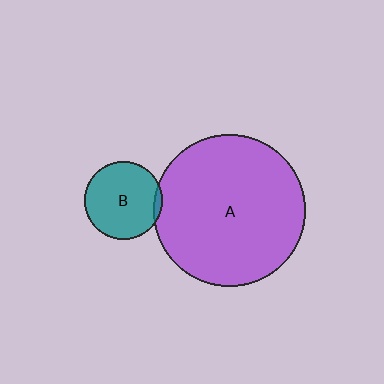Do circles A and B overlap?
Yes.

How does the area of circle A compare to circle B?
Approximately 3.8 times.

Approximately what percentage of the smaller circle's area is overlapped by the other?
Approximately 5%.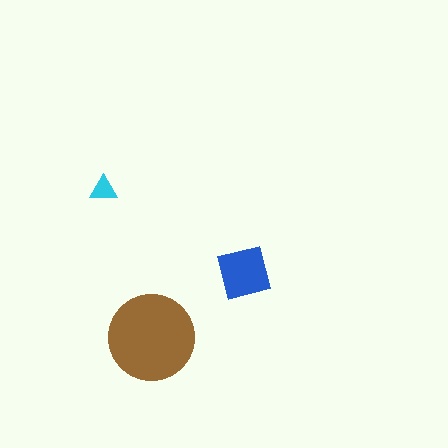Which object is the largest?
The brown circle.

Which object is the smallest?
The cyan triangle.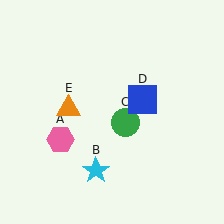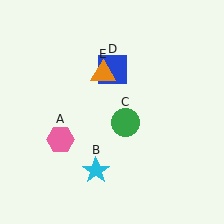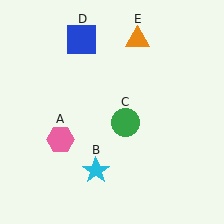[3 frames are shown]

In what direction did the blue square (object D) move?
The blue square (object D) moved up and to the left.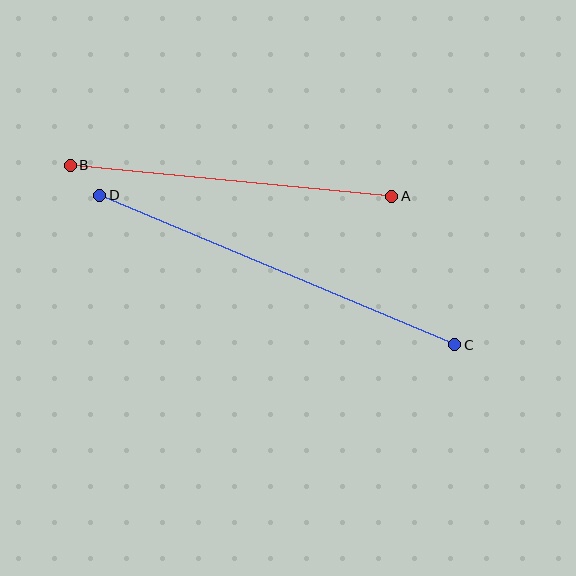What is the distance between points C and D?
The distance is approximately 385 pixels.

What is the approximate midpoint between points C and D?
The midpoint is at approximately (277, 270) pixels.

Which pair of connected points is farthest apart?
Points C and D are farthest apart.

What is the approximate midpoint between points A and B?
The midpoint is at approximately (231, 181) pixels.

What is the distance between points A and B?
The distance is approximately 323 pixels.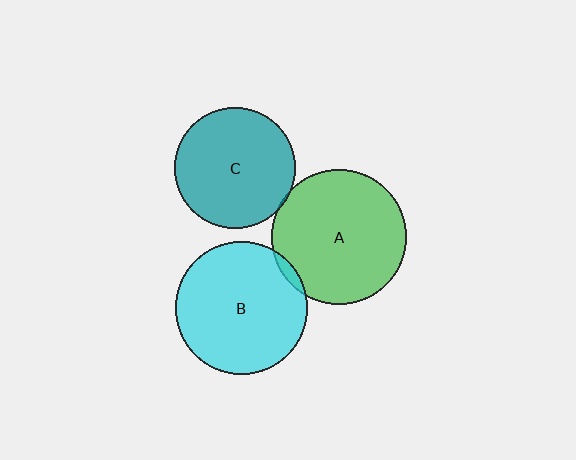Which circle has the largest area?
Circle A (green).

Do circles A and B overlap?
Yes.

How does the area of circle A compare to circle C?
Approximately 1.3 times.